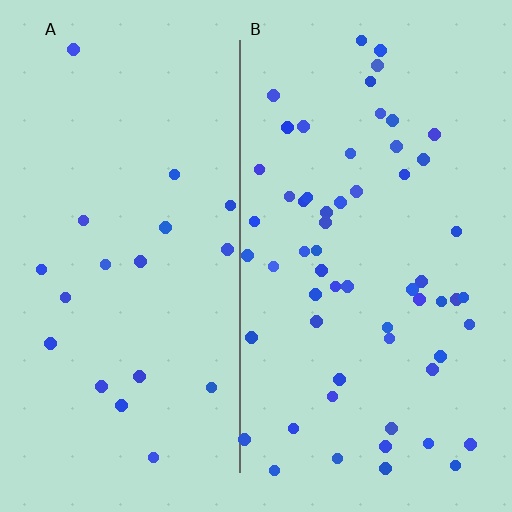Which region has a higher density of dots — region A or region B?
B (the right).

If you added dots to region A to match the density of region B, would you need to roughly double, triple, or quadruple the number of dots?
Approximately triple.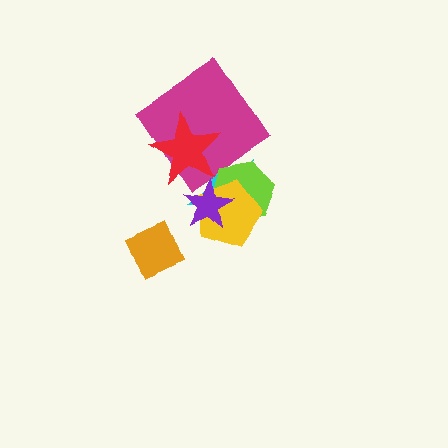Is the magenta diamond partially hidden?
Yes, it is partially covered by another shape.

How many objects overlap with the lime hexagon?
3 objects overlap with the lime hexagon.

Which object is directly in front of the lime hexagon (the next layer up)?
The yellow pentagon is directly in front of the lime hexagon.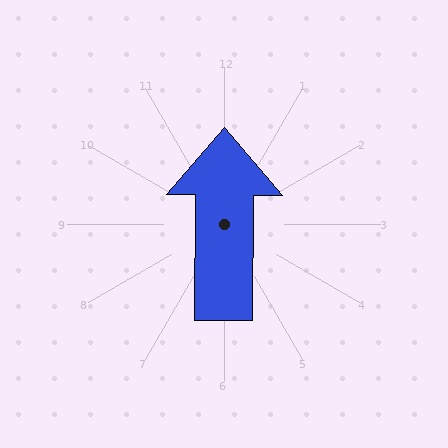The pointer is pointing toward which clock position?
Roughly 12 o'clock.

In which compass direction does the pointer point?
North.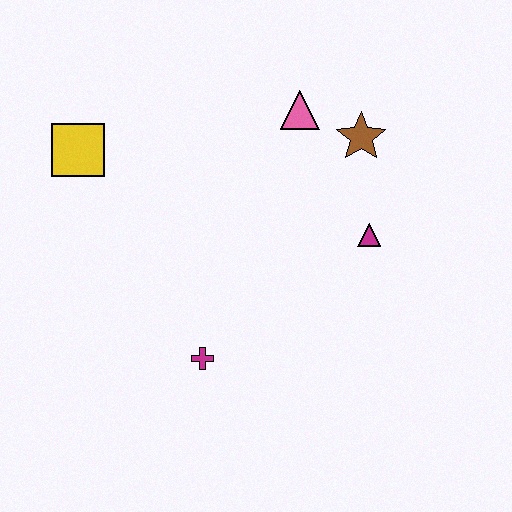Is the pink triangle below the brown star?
No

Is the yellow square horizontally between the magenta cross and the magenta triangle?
No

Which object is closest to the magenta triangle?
The brown star is closest to the magenta triangle.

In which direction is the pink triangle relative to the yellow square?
The pink triangle is to the right of the yellow square.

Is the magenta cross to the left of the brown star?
Yes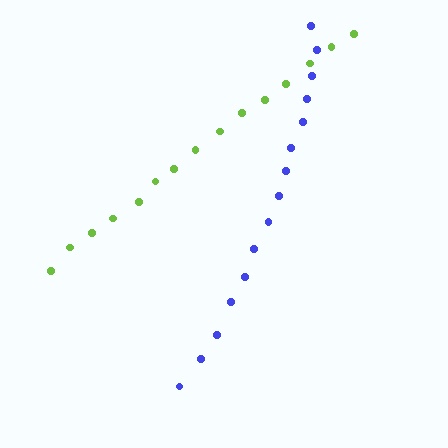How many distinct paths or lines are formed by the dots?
There are 2 distinct paths.